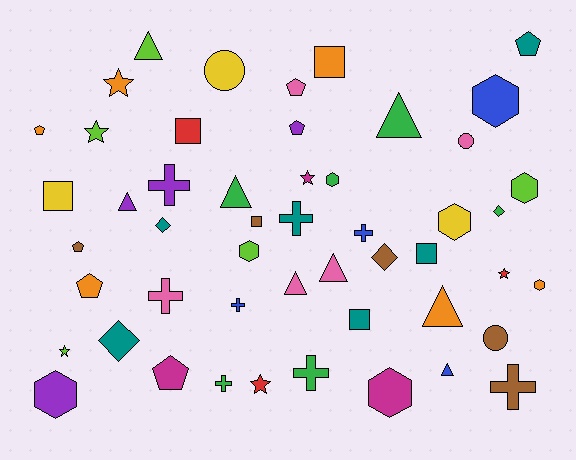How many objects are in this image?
There are 50 objects.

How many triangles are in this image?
There are 8 triangles.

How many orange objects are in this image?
There are 6 orange objects.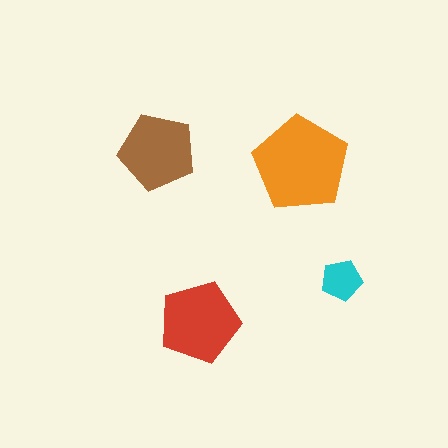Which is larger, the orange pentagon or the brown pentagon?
The orange one.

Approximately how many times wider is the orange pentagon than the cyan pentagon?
About 2.5 times wider.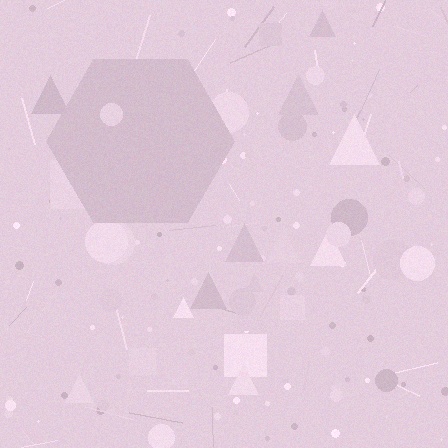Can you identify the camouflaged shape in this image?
The camouflaged shape is a hexagon.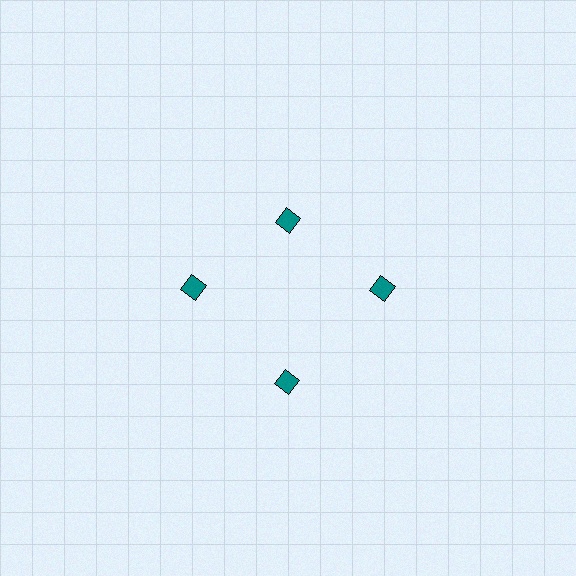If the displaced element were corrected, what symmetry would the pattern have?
It would have 4-fold rotational symmetry — the pattern would map onto itself every 90 degrees.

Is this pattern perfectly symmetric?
No. The 4 teal diamonds are arranged in a ring, but one element near the 12 o'clock position is pulled inward toward the center, breaking the 4-fold rotational symmetry.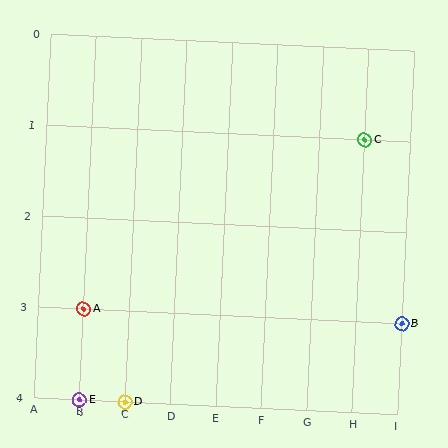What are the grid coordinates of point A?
Point A is at grid coordinates (B, 3).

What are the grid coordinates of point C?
Point C is at grid coordinates (H, 1).